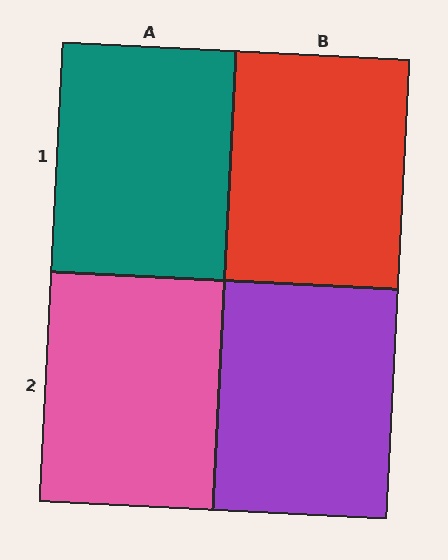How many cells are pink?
1 cell is pink.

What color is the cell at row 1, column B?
Red.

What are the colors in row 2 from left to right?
Pink, purple.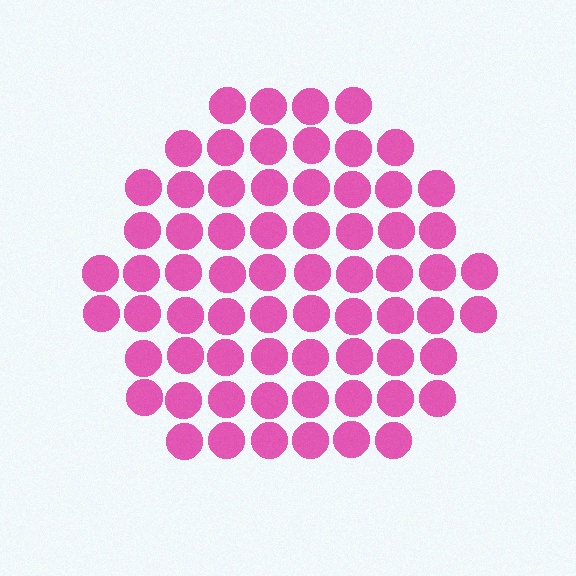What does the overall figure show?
The overall figure shows a circle.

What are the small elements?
The small elements are circles.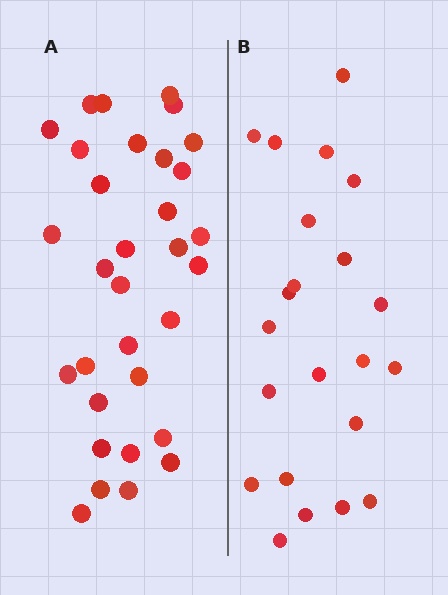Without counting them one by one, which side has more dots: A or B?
Region A (the left region) has more dots.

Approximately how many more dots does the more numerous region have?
Region A has roughly 10 or so more dots than region B.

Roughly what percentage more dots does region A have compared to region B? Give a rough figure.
About 45% more.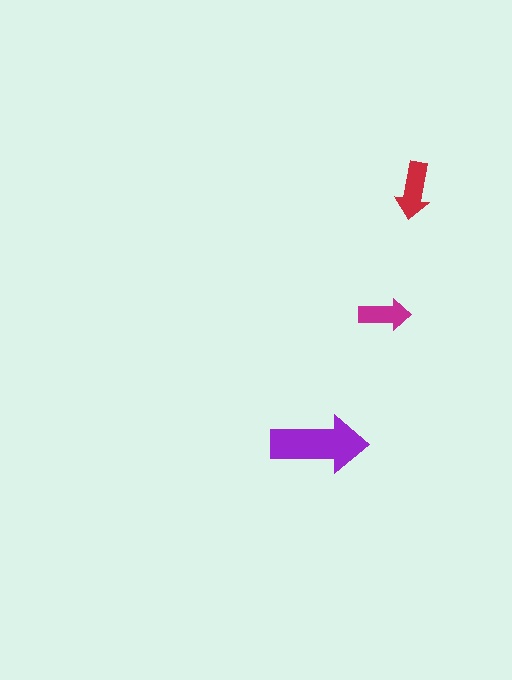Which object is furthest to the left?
The purple arrow is leftmost.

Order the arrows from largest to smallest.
the purple one, the red one, the magenta one.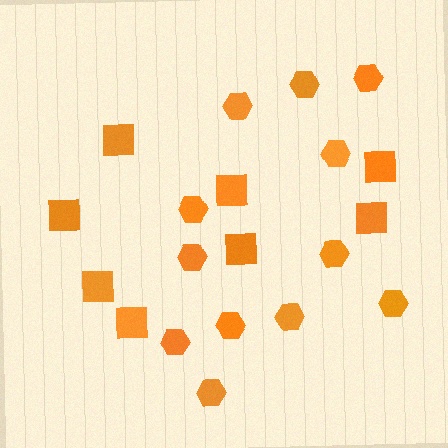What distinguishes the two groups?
There are 2 groups: one group of hexagons (12) and one group of squares (8).